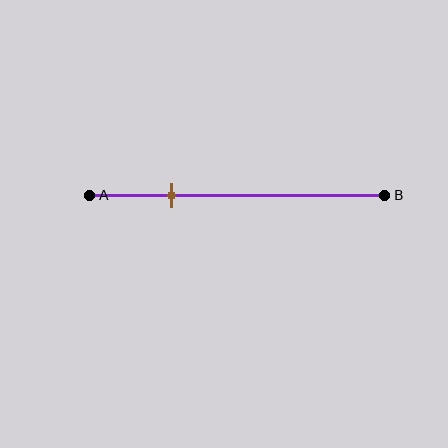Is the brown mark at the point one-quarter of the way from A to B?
Yes, the mark is approximately at the one-quarter point.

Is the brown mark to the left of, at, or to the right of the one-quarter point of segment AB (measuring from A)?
The brown mark is approximately at the one-quarter point of segment AB.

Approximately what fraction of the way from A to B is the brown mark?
The brown mark is approximately 30% of the way from A to B.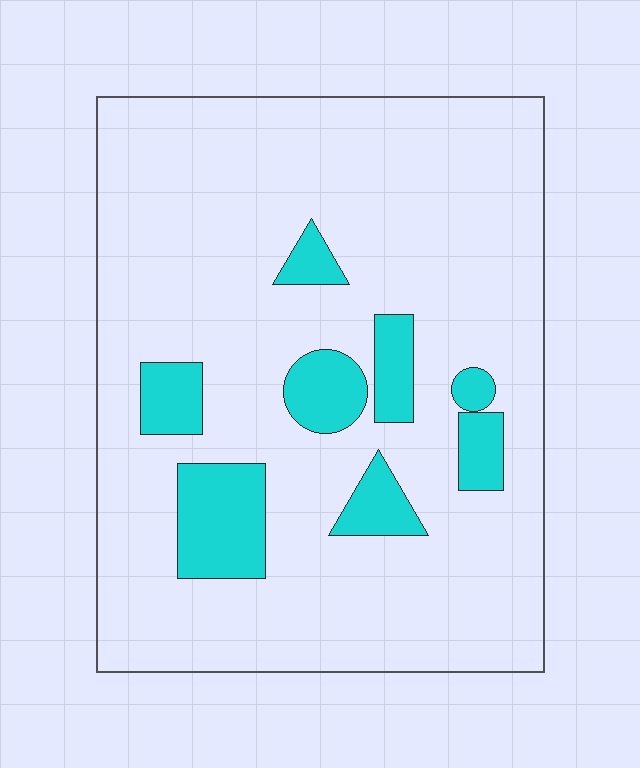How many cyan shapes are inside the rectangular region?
8.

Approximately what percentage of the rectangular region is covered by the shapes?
Approximately 15%.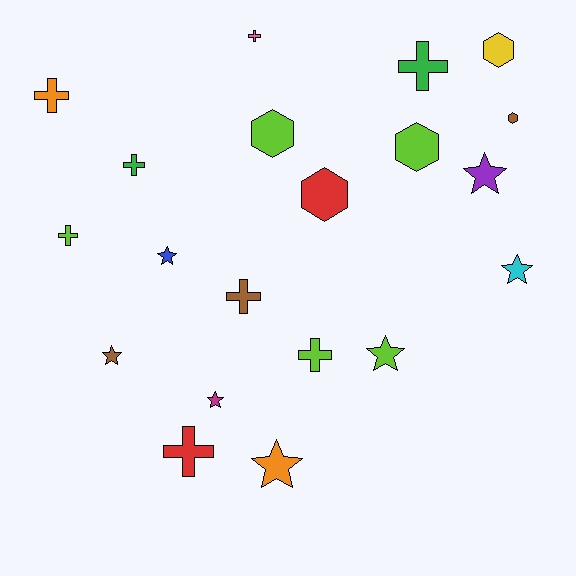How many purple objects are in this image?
There is 1 purple object.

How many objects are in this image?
There are 20 objects.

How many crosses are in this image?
There are 8 crosses.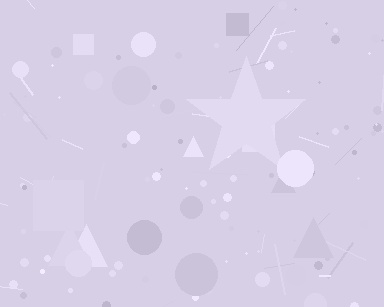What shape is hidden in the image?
A star is hidden in the image.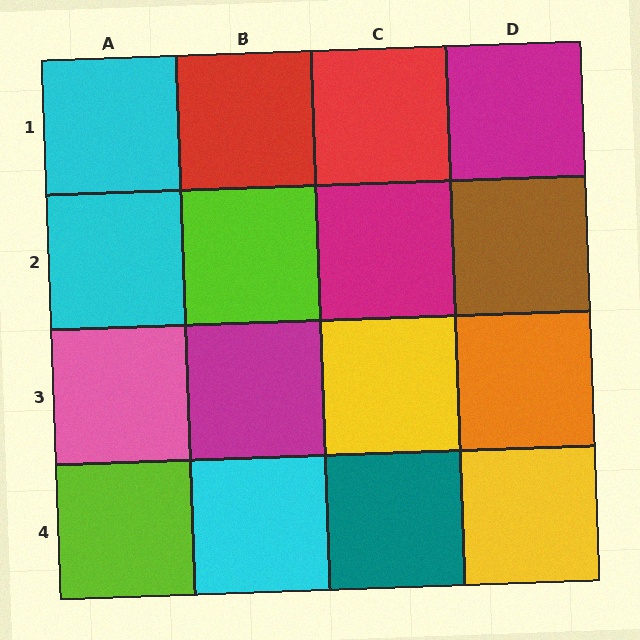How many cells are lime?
2 cells are lime.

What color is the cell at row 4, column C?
Teal.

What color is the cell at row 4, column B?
Cyan.